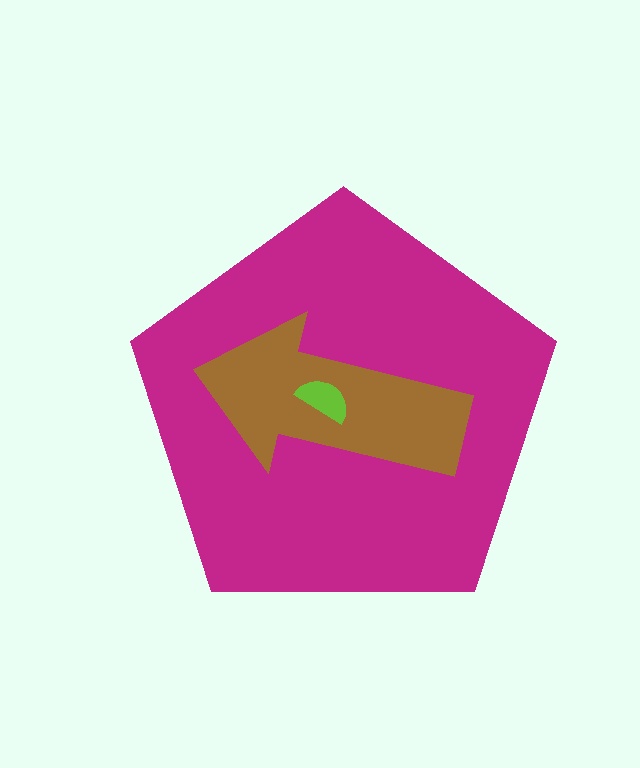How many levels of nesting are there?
3.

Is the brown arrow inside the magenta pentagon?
Yes.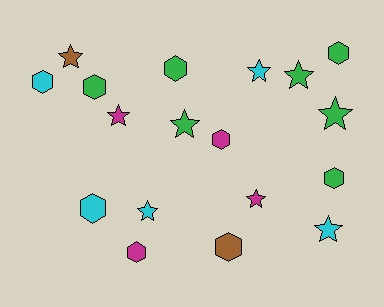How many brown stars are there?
There is 1 brown star.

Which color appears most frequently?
Green, with 7 objects.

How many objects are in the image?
There are 18 objects.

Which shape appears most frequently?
Hexagon, with 9 objects.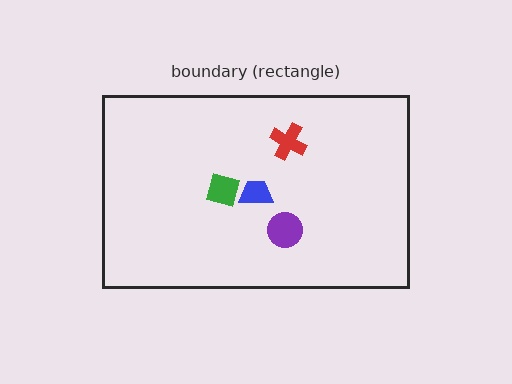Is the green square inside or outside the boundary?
Inside.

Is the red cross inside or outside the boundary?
Inside.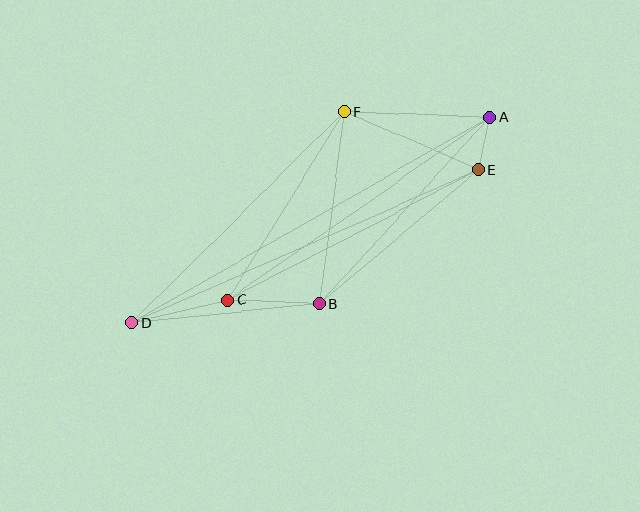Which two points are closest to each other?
Points A and E are closest to each other.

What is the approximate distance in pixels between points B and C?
The distance between B and C is approximately 92 pixels.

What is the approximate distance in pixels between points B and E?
The distance between B and E is approximately 208 pixels.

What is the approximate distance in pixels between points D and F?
The distance between D and F is approximately 300 pixels.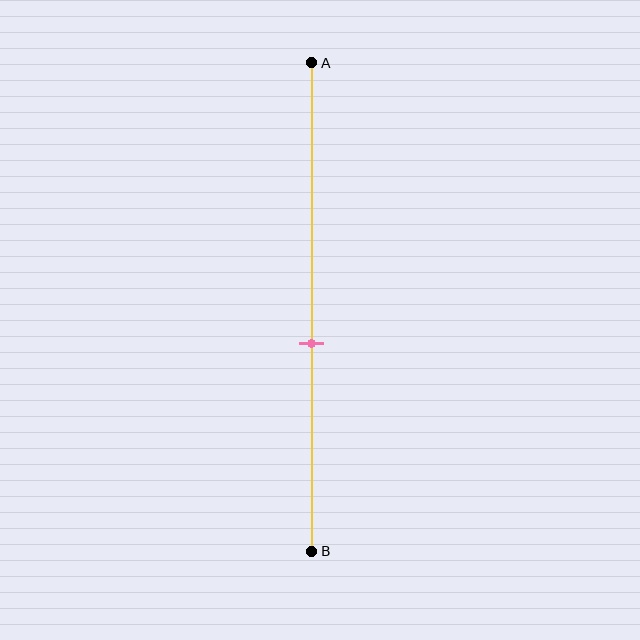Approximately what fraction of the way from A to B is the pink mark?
The pink mark is approximately 60% of the way from A to B.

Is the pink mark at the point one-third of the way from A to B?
No, the mark is at about 60% from A, not at the 33% one-third point.